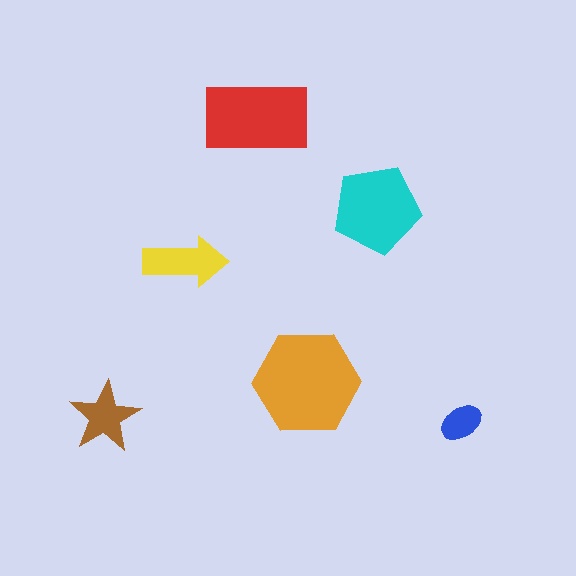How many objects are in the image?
There are 6 objects in the image.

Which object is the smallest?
The blue ellipse.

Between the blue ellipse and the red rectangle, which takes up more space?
The red rectangle.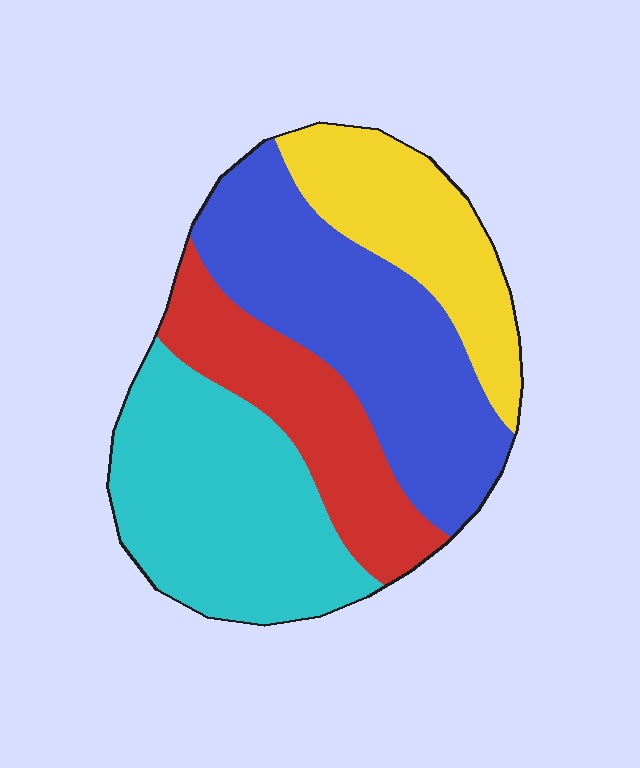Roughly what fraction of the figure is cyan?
Cyan covers 30% of the figure.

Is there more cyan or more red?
Cyan.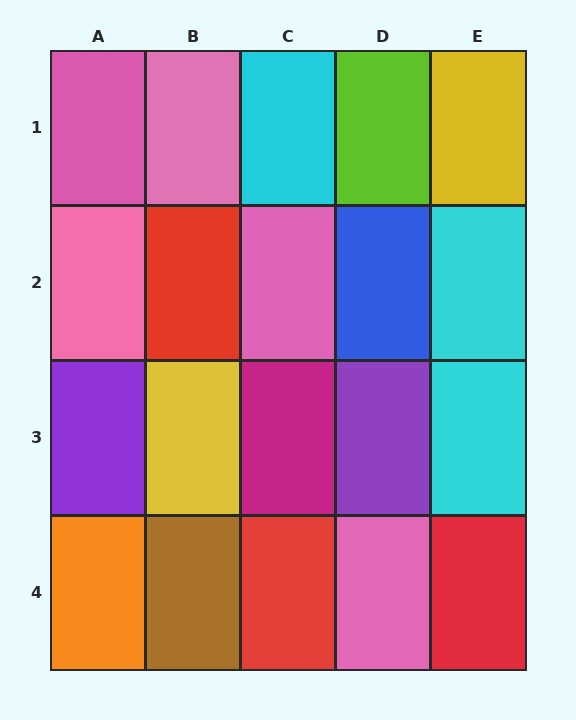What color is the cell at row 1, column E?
Yellow.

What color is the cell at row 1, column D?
Lime.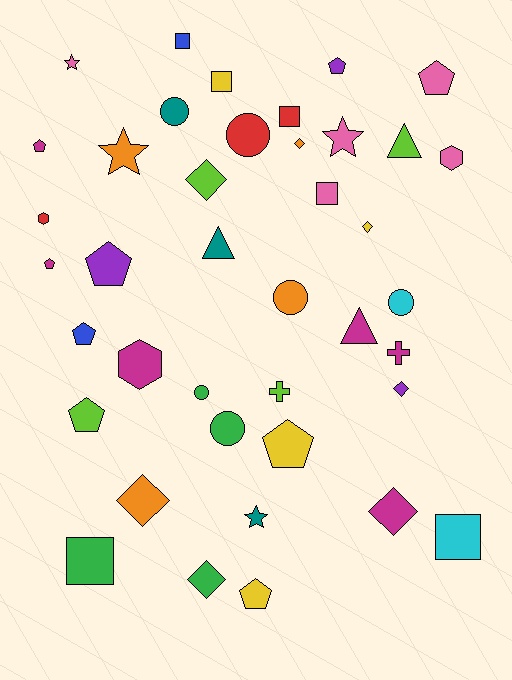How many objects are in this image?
There are 40 objects.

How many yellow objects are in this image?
There are 4 yellow objects.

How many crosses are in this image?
There are 2 crosses.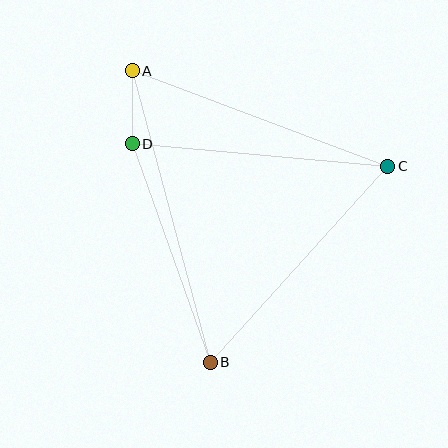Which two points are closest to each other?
Points A and D are closest to each other.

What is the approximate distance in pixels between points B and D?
The distance between B and D is approximately 232 pixels.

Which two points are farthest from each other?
Points A and B are farthest from each other.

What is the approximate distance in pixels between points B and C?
The distance between B and C is approximately 264 pixels.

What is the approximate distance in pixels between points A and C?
The distance between A and C is approximately 273 pixels.